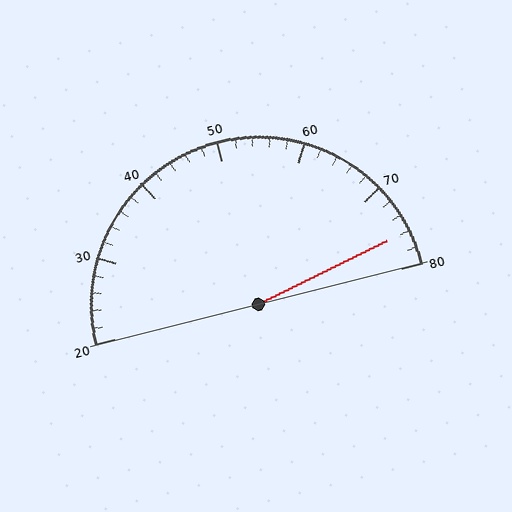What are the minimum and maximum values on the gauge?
The gauge ranges from 20 to 80.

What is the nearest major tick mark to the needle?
The nearest major tick mark is 80.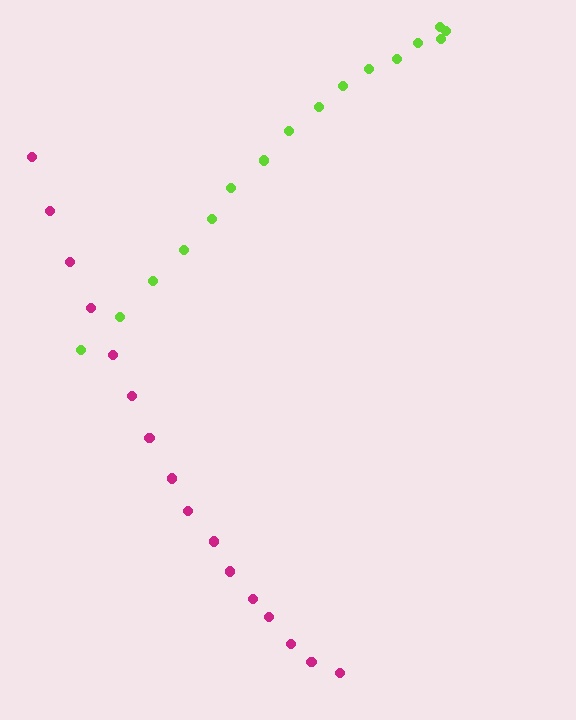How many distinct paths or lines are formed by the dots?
There are 2 distinct paths.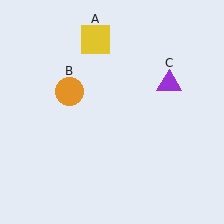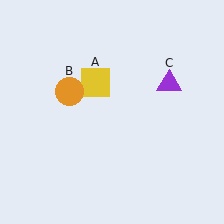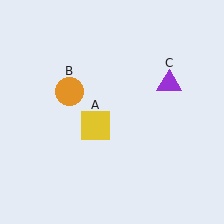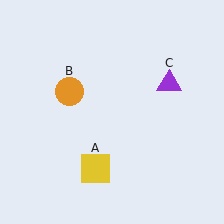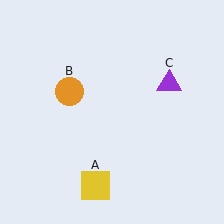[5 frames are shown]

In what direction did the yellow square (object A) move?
The yellow square (object A) moved down.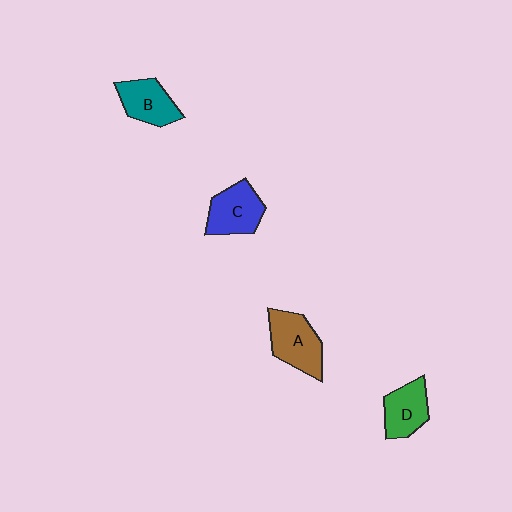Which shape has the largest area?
Shape A (brown).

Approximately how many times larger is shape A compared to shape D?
Approximately 1.2 times.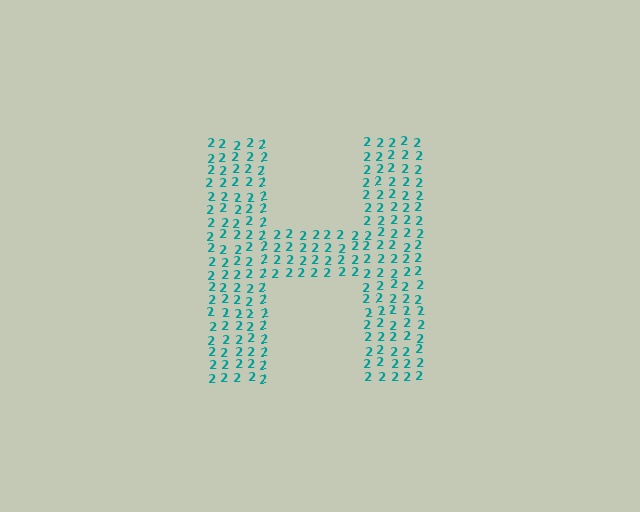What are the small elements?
The small elements are digit 2's.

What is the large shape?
The large shape is the letter H.